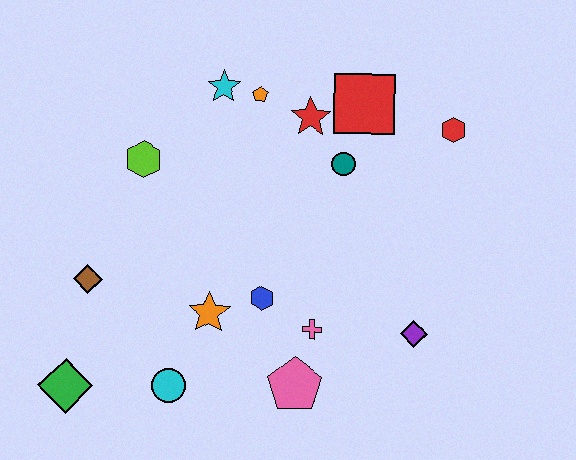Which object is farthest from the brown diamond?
The red hexagon is farthest from the brown diamond.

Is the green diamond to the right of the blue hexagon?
No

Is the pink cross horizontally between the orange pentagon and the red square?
Yes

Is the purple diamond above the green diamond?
Yes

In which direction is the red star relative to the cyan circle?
The red star is above the cyan circle.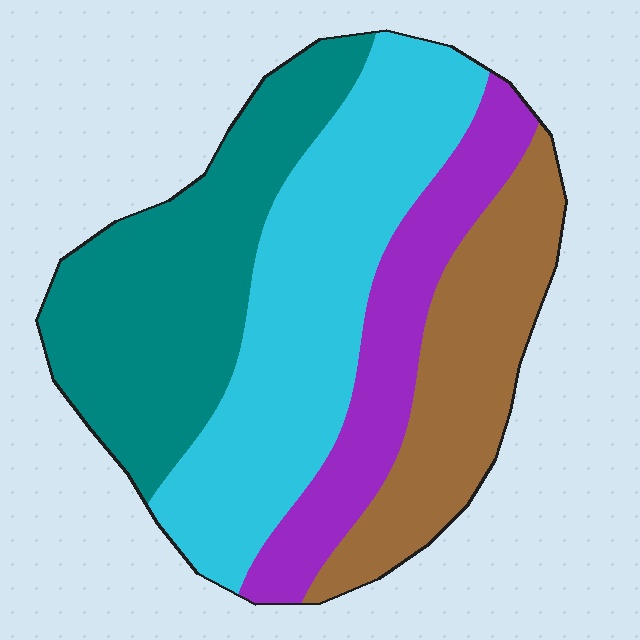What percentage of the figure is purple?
Purple takes up about one sixth (1/6) of the figure.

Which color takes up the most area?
Cyan, at roughly 35%.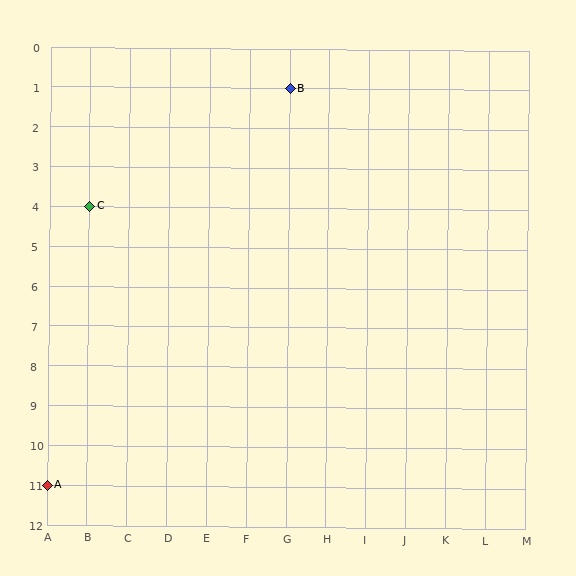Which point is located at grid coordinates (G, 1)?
Point B is at (G, 1).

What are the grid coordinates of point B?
Point B is at grid coordinates (G, 1).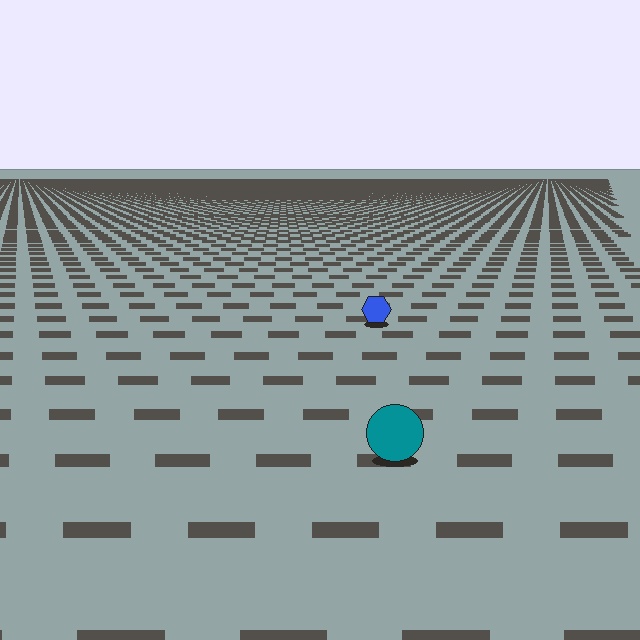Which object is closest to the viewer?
The teal circle is closest. The texture marks near it are larger and more spread out.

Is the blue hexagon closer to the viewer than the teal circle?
No. The teal circle is closer — you can tell from the texture gradient: the ground texture is coarser near it.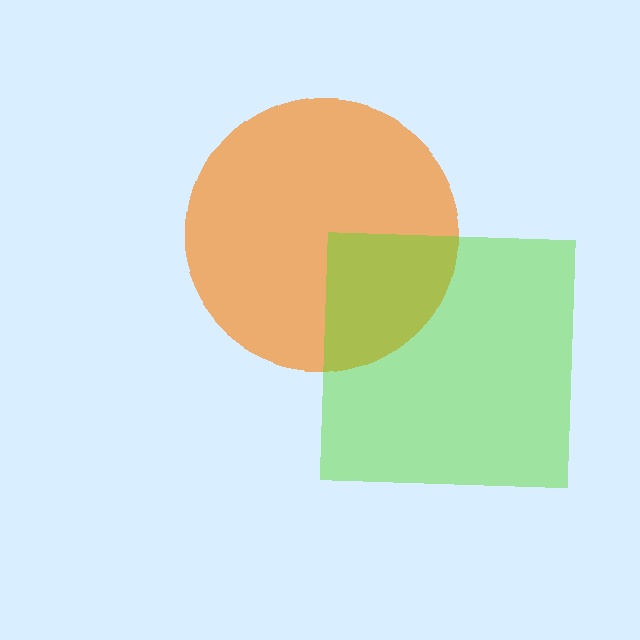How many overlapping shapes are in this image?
There are 2 overlapping shapes in the image.